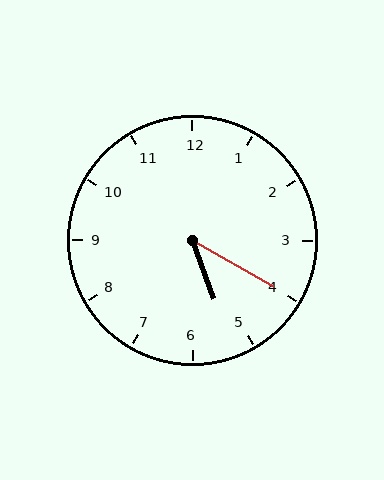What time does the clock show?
5:20.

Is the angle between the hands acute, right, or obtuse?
It is acute.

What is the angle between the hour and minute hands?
Approximately 40 degrees.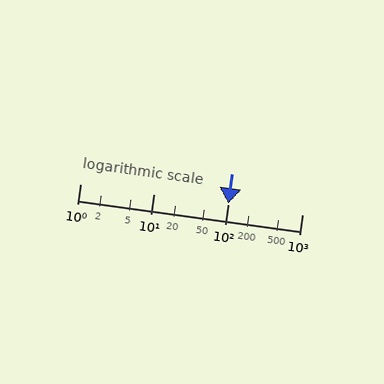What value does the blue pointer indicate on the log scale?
The pointer indicates approximately 100.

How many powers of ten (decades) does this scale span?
The scale spans 3 decades, from 1 to 1000.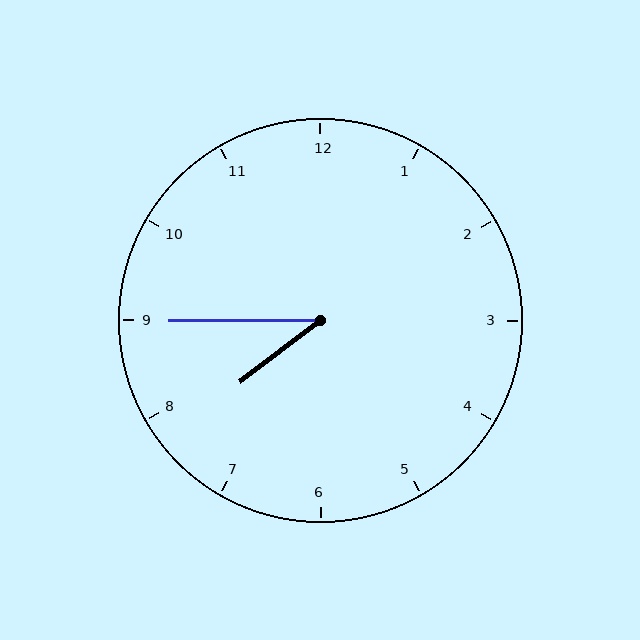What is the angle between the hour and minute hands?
Approximately 38 degrees.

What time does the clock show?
7:45.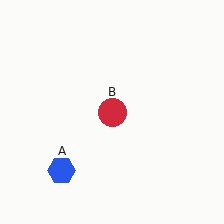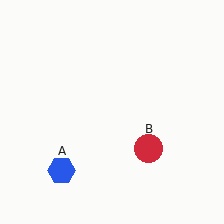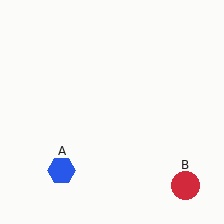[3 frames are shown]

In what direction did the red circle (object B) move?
The red circle (object B) moved down and to the right.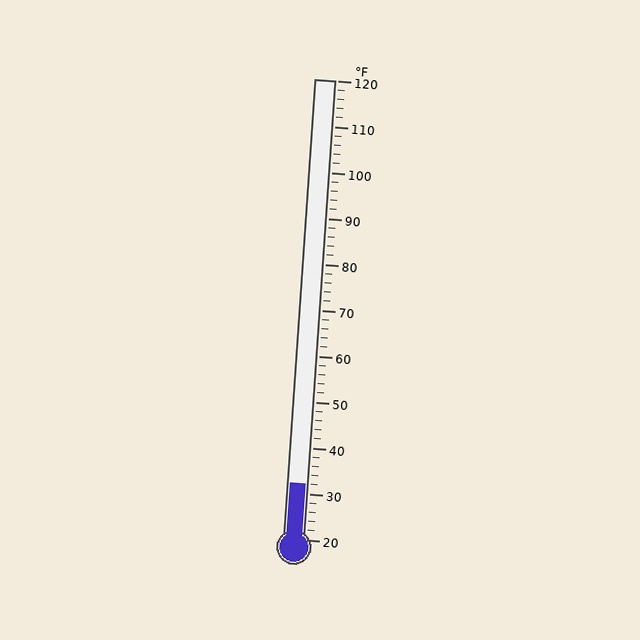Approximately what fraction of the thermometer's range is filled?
The thermometer is filled to approximately 10% of its range.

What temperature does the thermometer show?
The thermometer shows approximately 32°F.